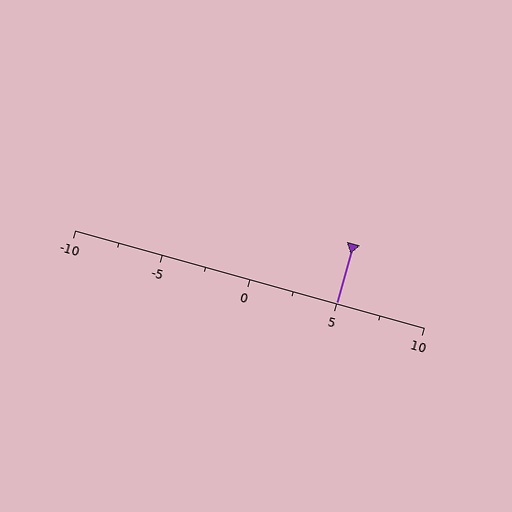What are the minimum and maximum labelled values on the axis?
The axis runs from -10 to 10.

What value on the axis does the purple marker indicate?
The marker indicates approximately 5.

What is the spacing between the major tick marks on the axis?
The major ticks are spaced 5 apart.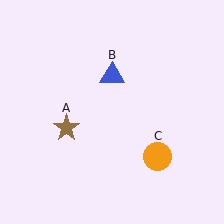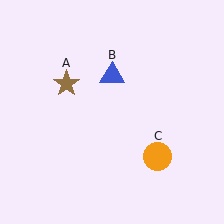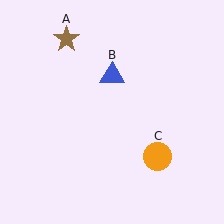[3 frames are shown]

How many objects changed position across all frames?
1 object changed position: brown star (object A).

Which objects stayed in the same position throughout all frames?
Blue triangle (object B) and orange circle (object C) remained stationary.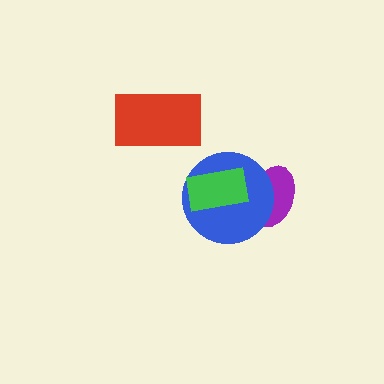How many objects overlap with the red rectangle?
0 objects overlap with the red rectangle.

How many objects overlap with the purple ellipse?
1 object overlaps with the purple ellipse.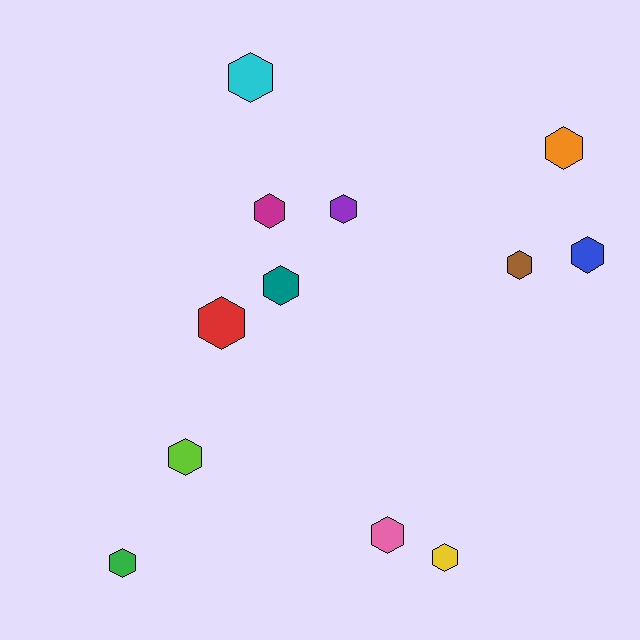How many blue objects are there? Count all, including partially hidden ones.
There is 1 blue object.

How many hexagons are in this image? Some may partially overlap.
There are 12 hexagons.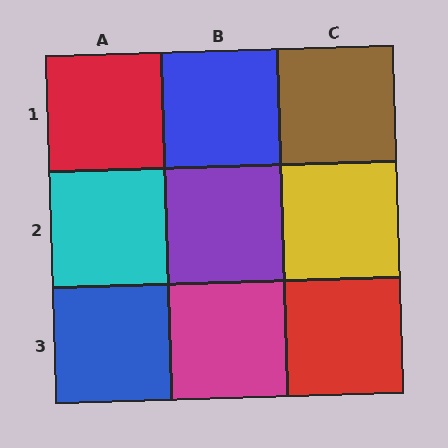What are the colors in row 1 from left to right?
Red, blue, brown.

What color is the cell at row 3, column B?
Magenta.